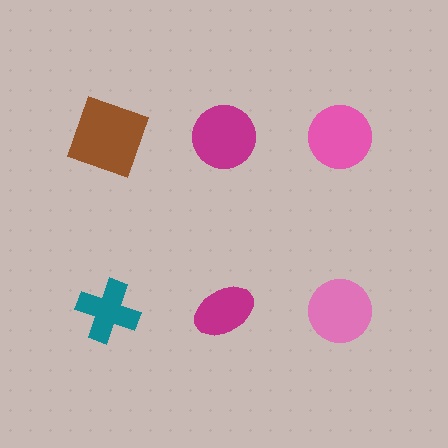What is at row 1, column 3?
A pink circle.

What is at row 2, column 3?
A pink circle.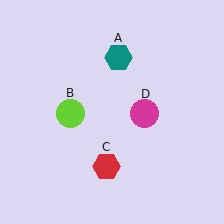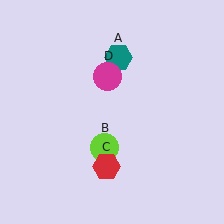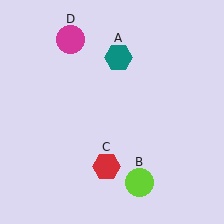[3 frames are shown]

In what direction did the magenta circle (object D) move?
The magenta circle (object D) moved up and to the left.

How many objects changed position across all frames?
2 objects changed position: lime circle (object B), magenta circle (object D).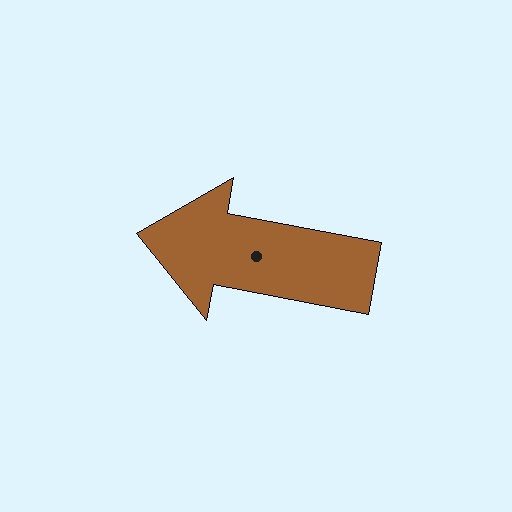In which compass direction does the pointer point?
West.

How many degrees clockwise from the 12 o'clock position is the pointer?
Approximately 281 degrees.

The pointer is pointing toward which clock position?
Roughly 9 o'clock.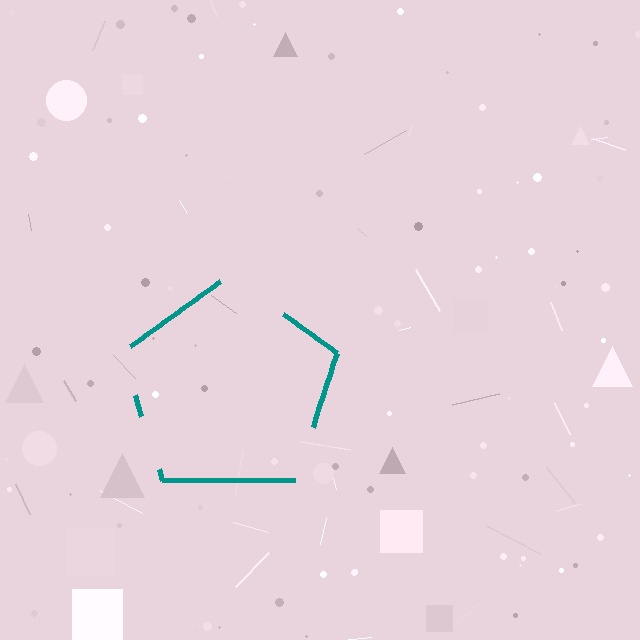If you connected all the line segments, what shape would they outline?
They would outline a pentagon.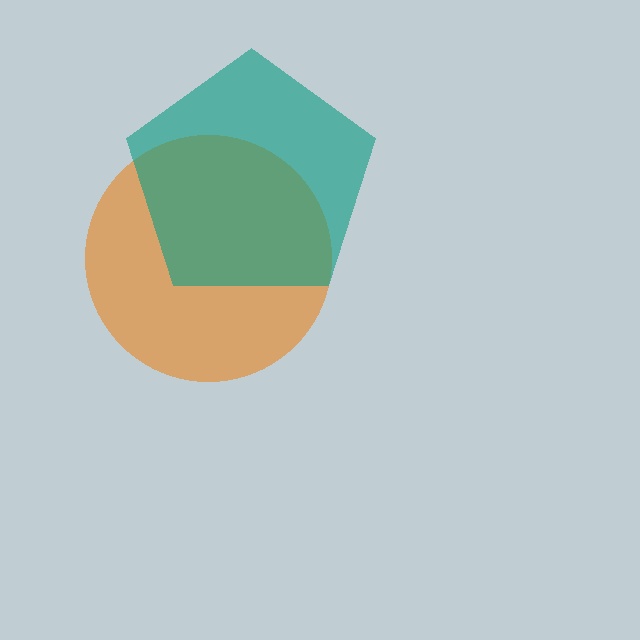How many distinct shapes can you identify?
There are 2 distinct shapes: an orange circle, a teal pentagon.